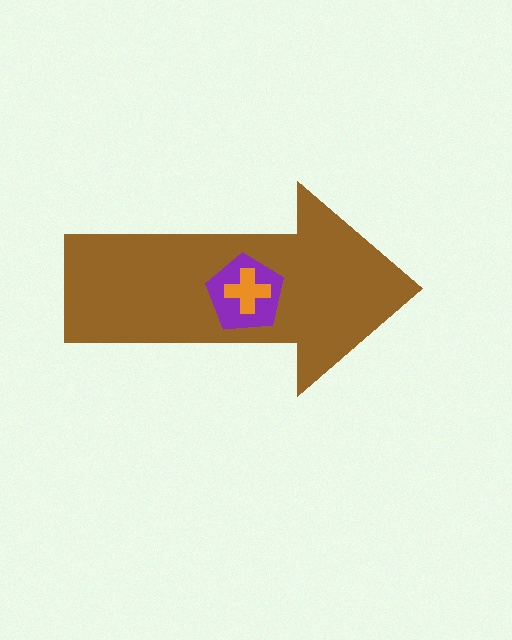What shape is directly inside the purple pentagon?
The orange cross.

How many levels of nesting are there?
3.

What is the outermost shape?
The brown arrow.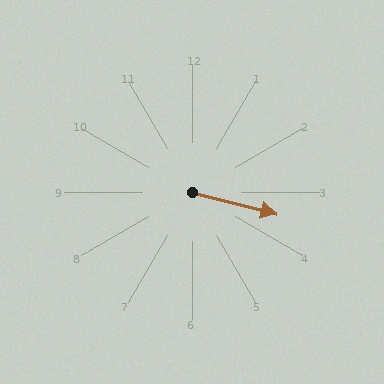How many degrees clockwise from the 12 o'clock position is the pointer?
Approximately 104 degrees.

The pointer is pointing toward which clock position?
Roughly 3 o'clock.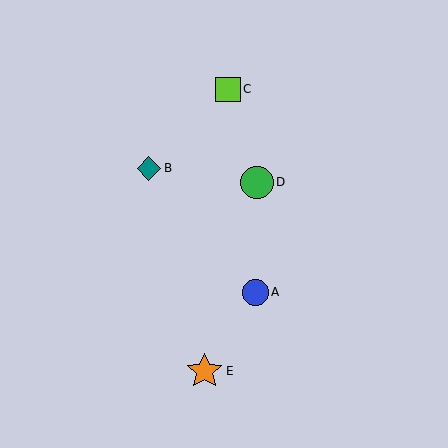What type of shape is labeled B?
Shape B is a teal diamond.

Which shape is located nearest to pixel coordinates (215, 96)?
The lime square (labeled C) at (228, 89) is nearest to that location.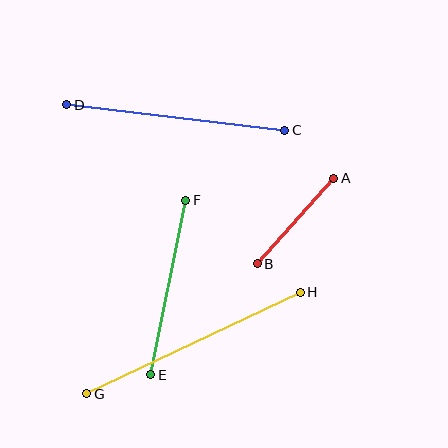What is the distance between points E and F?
The distance is approximately 178 pixels.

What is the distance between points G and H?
The distance is approximately 236 pixels.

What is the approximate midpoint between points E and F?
The midpoint is at approximately (168, 288) pixels.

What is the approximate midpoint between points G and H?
The midpoint is at approximately (194, 343) pixels.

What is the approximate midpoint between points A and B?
The midpoint is at approximately (296, 221) pixels.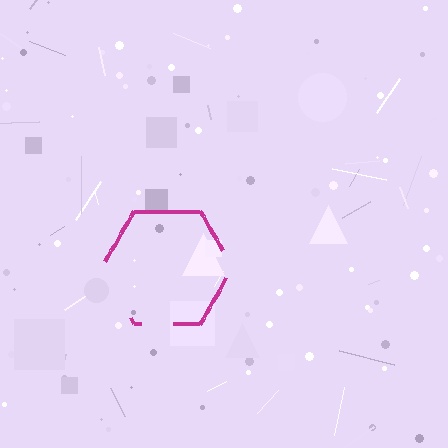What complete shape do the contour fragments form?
The contour fragments form a hexagon.